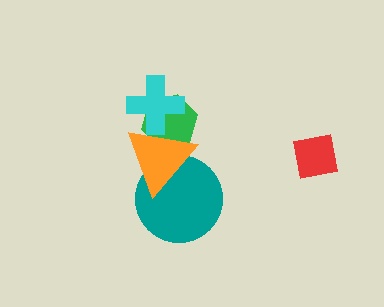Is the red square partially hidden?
No, no other shape covers it.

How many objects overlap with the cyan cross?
2 objects overlap with the cyan cross.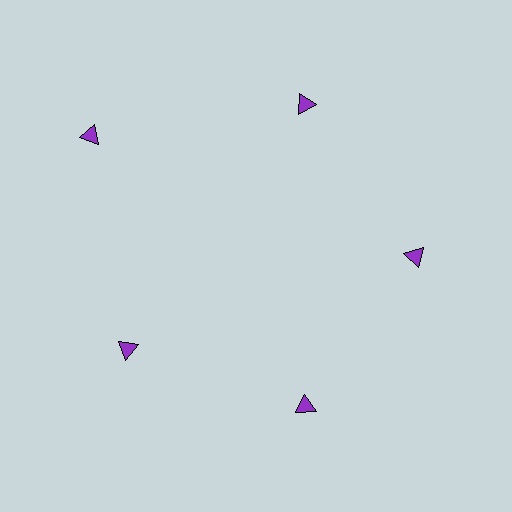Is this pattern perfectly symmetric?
No. The 5 purple triangles are arranged in a ring, but one element near the 10 o'clock position is pushed outward from the center, breaking the 5-fold rotational symmetry.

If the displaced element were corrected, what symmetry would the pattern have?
It would have 5-fold rotational symmetry — the pattern would map onto itself every 72 degrees.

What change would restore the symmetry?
The symmetry would be restored by moving it inward, back onto the ring so that all 5 triangles sit at equal angles and equal distance from the center.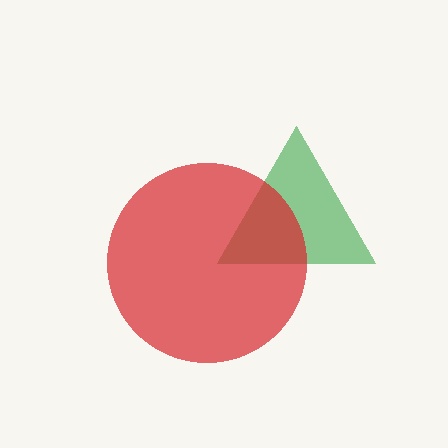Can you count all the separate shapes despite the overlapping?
Yes, there are 2 separate shapes.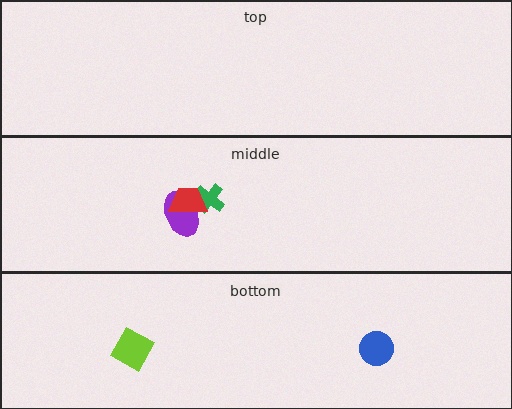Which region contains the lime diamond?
The bottom region.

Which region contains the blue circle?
The bottom region.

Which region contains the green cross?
The middle region.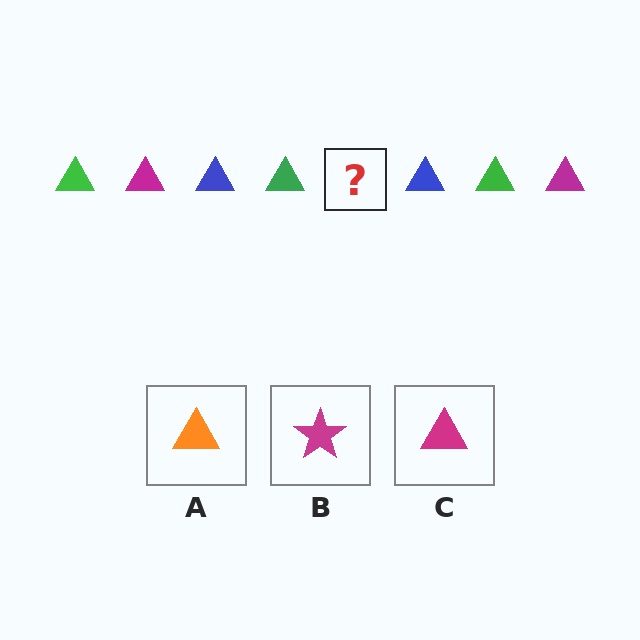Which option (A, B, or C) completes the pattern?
C.